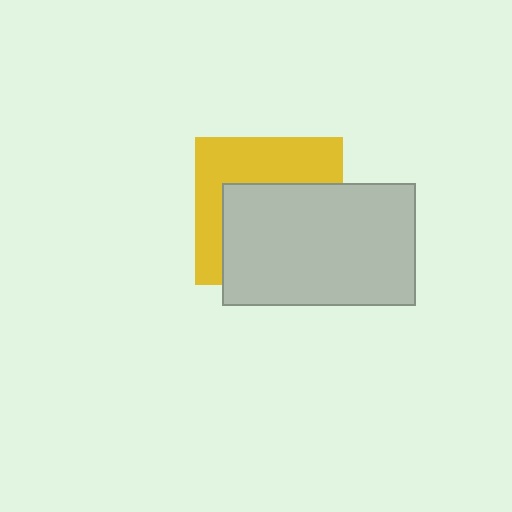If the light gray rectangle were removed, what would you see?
You would see the complete yellow square.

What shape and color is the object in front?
The object in front is a light gray rectangle.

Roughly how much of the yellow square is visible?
A small part of it is visible (roughly 43%).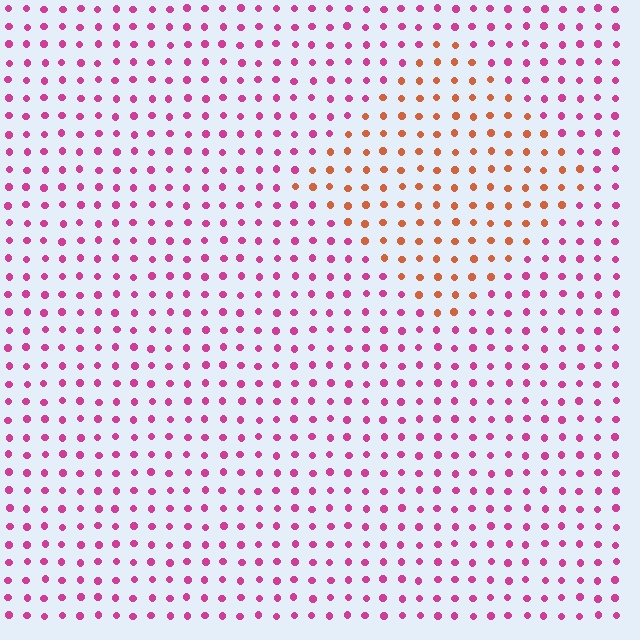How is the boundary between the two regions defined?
The boundary is defined purely by a slight shift in hue (about 52 degrees). Spacing, size, and orientation are identical on both sides.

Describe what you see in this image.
The image is filled with small magenta elements in a uniform arrangement. A diamond-shaped region is visible where the elements are tinted to a slightly different hue, forming a subtle color boundary.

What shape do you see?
I see a diamond.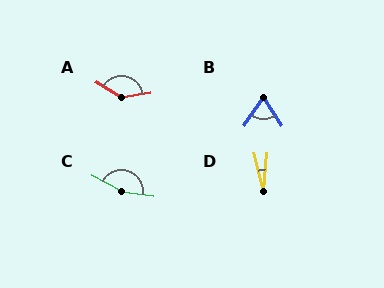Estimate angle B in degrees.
Approximately 67 degrees.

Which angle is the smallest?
D, at approximately 18 degrees.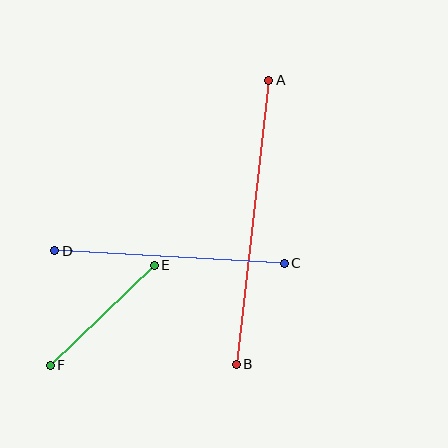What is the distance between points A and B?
The distance is approximately 286 pixels.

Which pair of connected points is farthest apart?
Points A and B are farthest apart.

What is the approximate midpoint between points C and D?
The midpoint is at approximately (170, 257) pixels.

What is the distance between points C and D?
The distance is approximately 230 pixels.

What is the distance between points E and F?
The distance is approximately 145 pixels.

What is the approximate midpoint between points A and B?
The midpoint is at approximately (253, 222) pixels.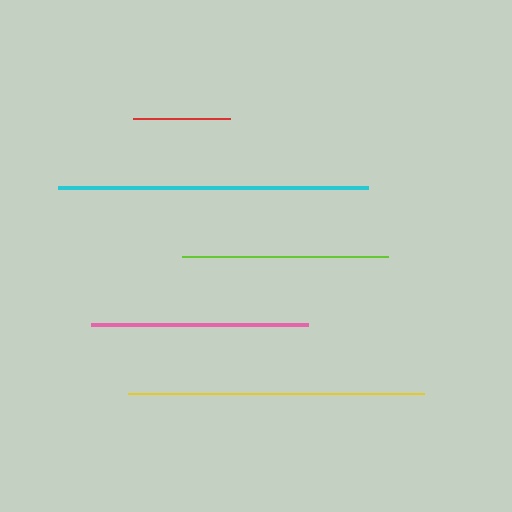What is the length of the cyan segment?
The cyan segment is approximately 310 pixels long.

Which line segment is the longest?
The cyan line is the longest at approximately 310 pixels.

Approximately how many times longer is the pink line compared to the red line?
The pink line is approximately 2.2 times the length of the red line.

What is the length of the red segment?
The red segment is approximately 97 pixels long.